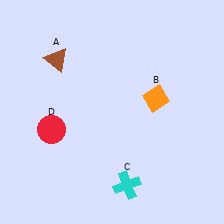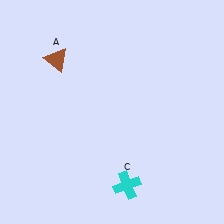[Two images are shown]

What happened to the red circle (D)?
The red circle (D) was removed in Image 2. It was in the bottom-left area of Image 1.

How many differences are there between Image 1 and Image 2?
There are 2 differences between the two images.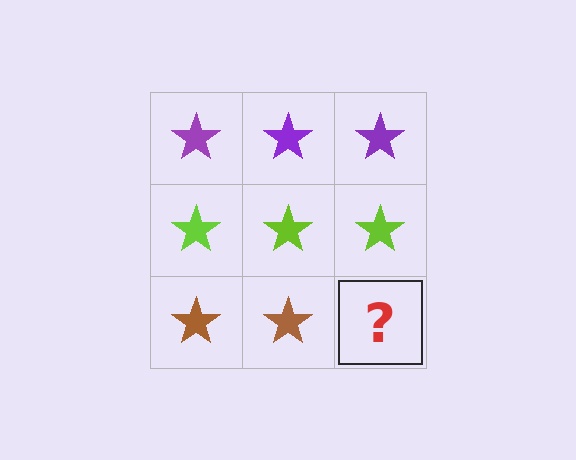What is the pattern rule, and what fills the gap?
The rule is that each row has a consistent color. The gap should be filled with a brown star.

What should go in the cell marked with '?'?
The missing cell should contain a brown star.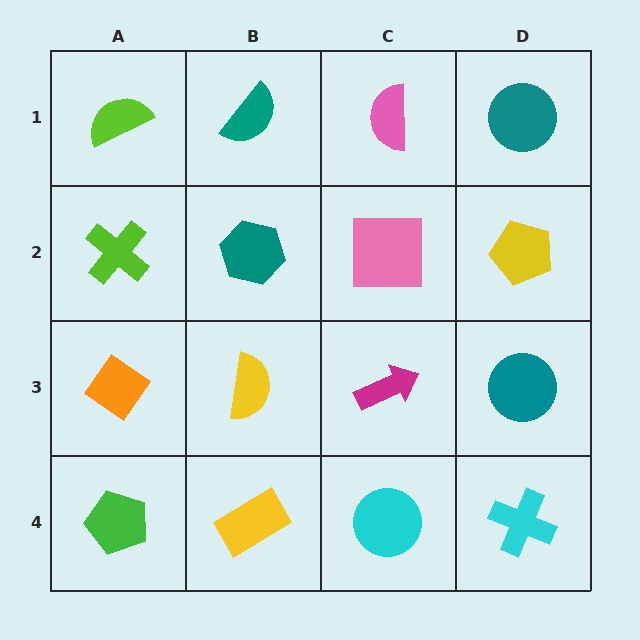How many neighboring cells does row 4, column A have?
2.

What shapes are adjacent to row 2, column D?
A teal circle (row 1, column D), a teal circle (row 3, column D), a pink square (row 2, column C).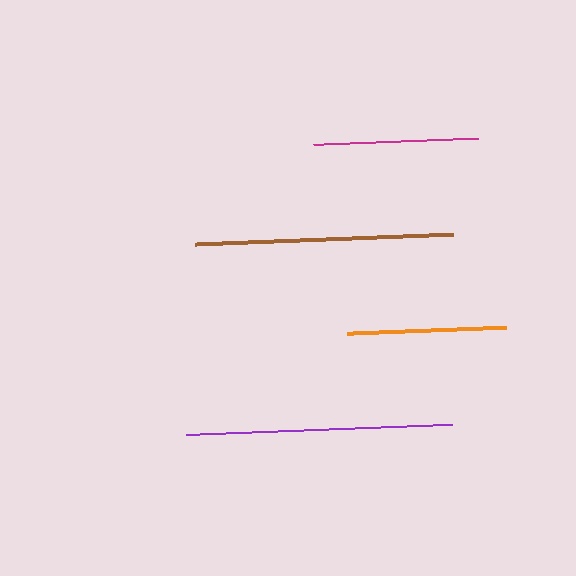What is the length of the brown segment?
The brown segment is approximately 259 pixels long.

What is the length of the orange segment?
The orange segment is approximately 158 pixels long.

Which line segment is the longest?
The purple line is the longest at approximately 268 pixels.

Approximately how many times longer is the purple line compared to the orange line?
The purple line is approximately 1.7 times the length of the orange line.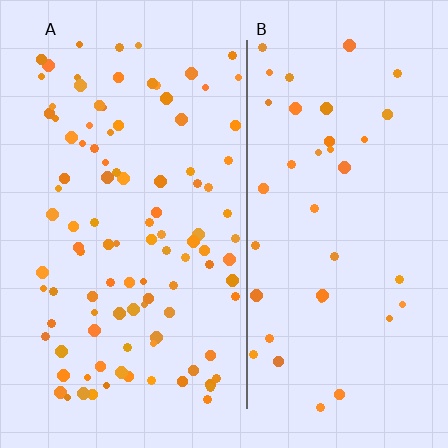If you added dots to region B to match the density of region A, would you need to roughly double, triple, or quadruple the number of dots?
Approximately triple.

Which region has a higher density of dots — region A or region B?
A (the left).